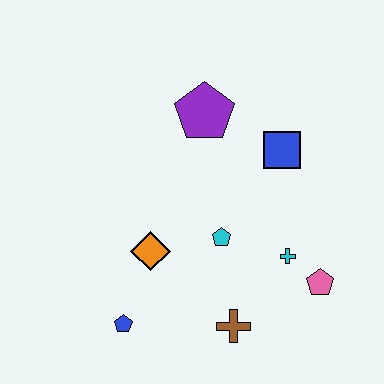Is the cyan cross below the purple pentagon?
Yes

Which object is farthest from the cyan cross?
The blue pentagon is farthest from the cyan cross.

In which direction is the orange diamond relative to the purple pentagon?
The orange diamond is below the purple pentagon.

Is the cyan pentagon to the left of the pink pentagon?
Yes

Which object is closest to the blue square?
The purple pentagon is closest to the blue square.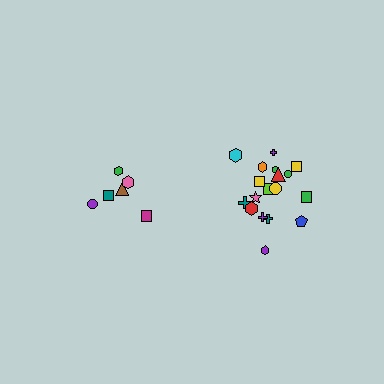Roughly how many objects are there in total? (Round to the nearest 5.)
Roughly 25 objects in total.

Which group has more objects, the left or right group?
The right group.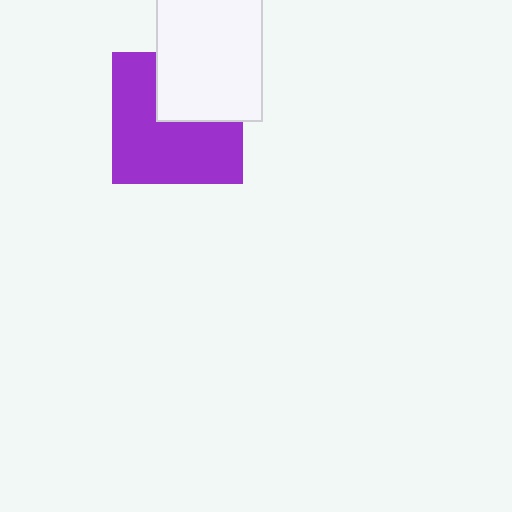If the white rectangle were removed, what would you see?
You would see the complete purple square.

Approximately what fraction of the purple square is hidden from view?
Roughly 35% of the purple square is hidden behind the white rectangle.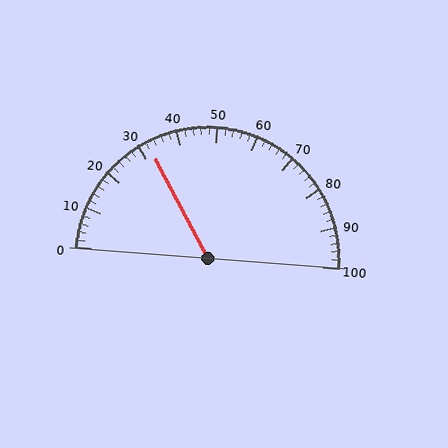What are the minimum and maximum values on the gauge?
The gauge ranges from 0 to 100.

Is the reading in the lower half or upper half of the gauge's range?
The reading is in the lower half of the range (0 to 100).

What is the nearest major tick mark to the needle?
The nearest major tick mark is 30.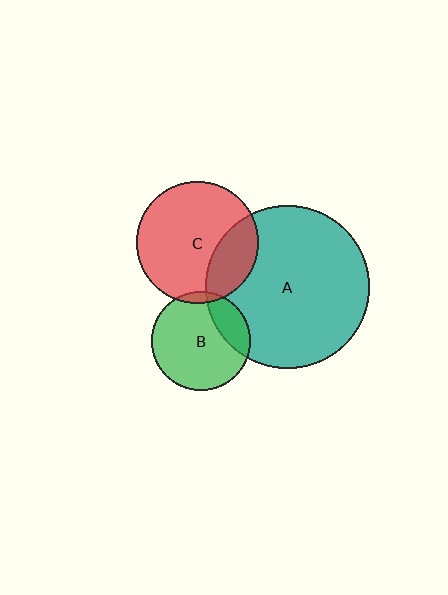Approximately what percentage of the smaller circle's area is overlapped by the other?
Approximately 25%.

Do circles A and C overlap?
Yes.